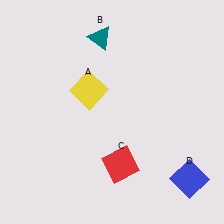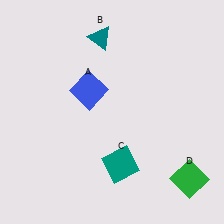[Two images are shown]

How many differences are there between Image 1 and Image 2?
There are 3 differences between the two images.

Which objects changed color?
A changed from yellow to blue. C changed from red to teal. D changed from blue to green.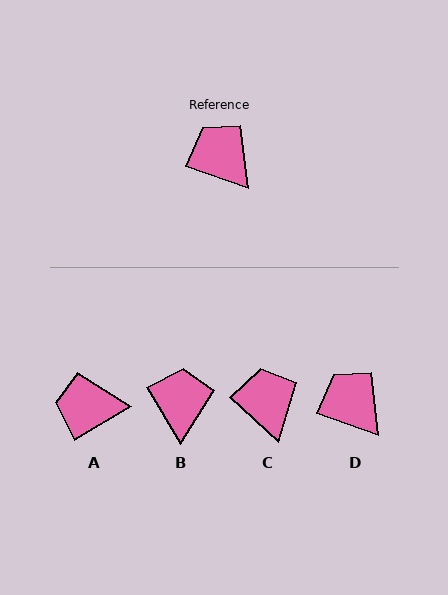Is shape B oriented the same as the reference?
No, it is off by about 39 degrees.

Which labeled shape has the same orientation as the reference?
D.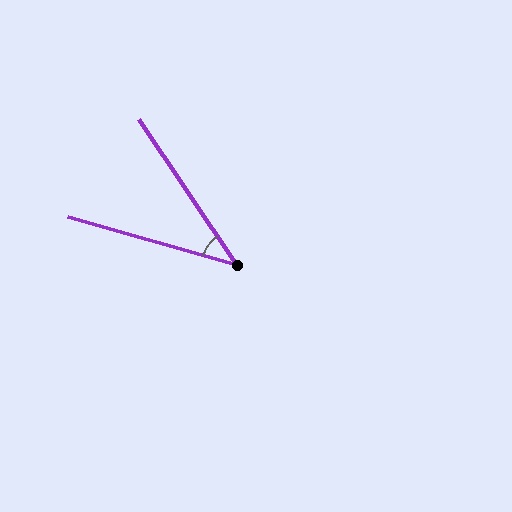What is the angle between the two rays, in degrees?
Approximately 40 degrees.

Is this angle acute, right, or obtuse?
It is acute.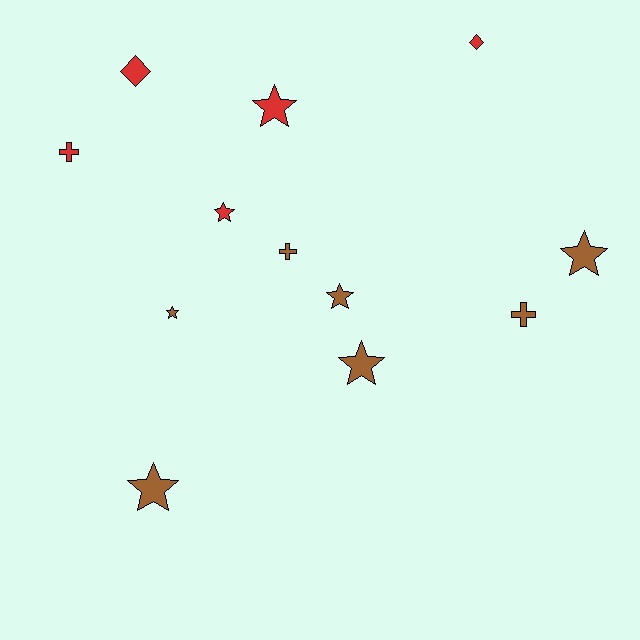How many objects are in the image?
There are 12 objects.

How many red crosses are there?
There is 1 red cross.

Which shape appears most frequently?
Star, with 7 objects.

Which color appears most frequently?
Brown, with 7 objects.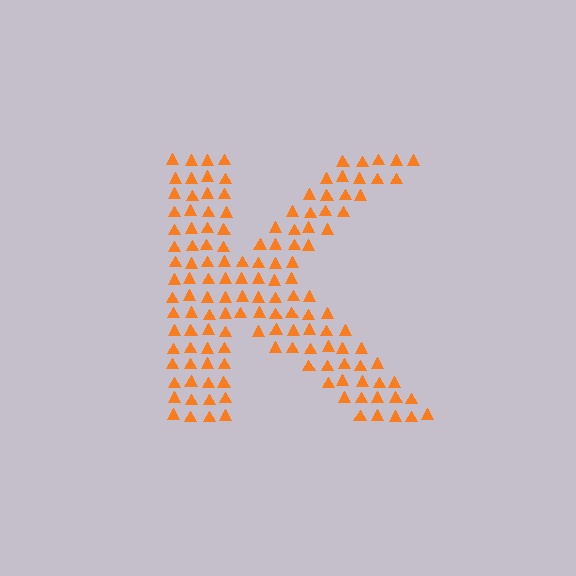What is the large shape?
The large shape is the letter K.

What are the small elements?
The small elements are triangles.